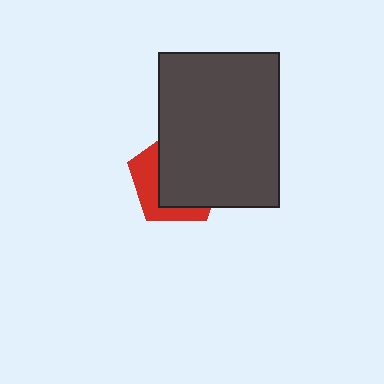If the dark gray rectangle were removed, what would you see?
You would see the complete red pentagon.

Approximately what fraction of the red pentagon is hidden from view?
Roughly 65% of the red pentagon is hidden behind the dark gray rectangle.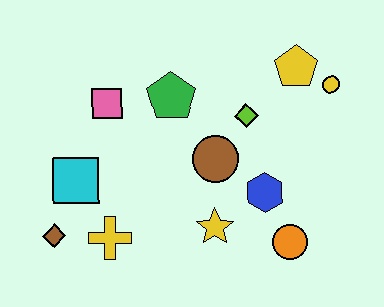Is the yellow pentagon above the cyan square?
Yes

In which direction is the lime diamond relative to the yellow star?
The lime diamond is above the yellow star.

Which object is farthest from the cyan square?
The yellow circle is farthest from the cyan square.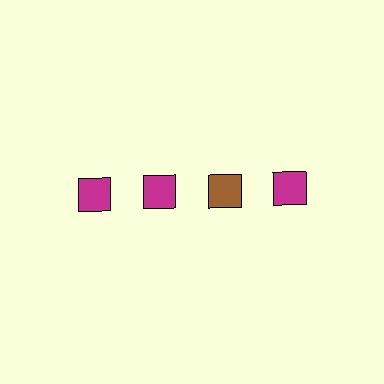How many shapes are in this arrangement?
There are 4 shapes arranged in a grid pattern.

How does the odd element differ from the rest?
It has a different color: brown instead of magenta.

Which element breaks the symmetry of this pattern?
The brown square in the top row, center column breaks the symmetry. All other shapes are magenta squares.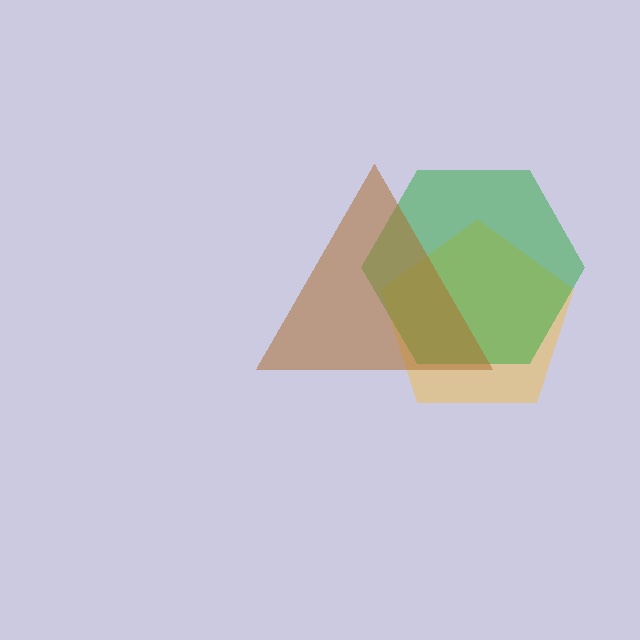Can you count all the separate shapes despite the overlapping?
Yes, there are 3 separate shapes.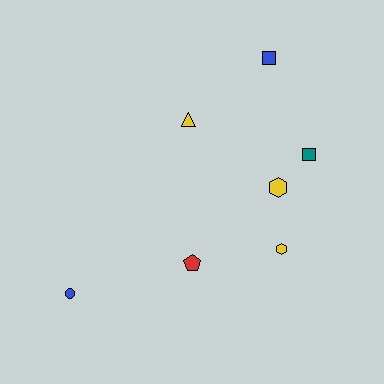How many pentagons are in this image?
There is 1 pentagon.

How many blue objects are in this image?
There are 2 blue objects.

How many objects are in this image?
There are 7 objects.